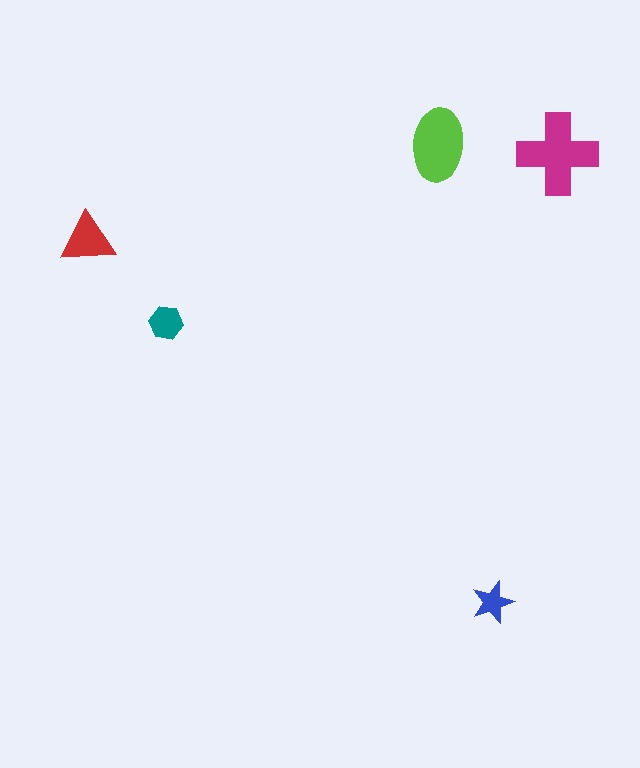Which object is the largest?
The magenta cross.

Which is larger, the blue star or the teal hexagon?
The teal hexagon.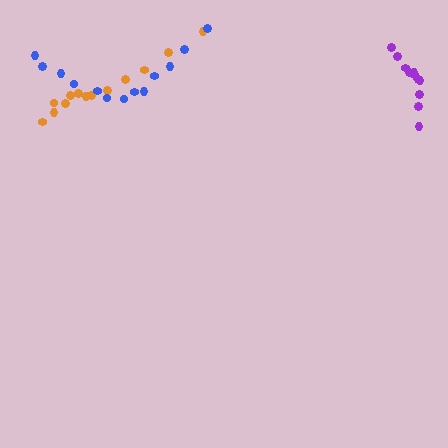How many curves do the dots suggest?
There are 3 distinct paths.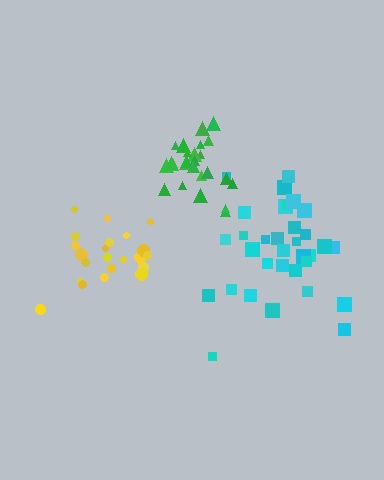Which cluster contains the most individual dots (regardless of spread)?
Cyan (33).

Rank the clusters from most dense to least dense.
green, yellow, cyan.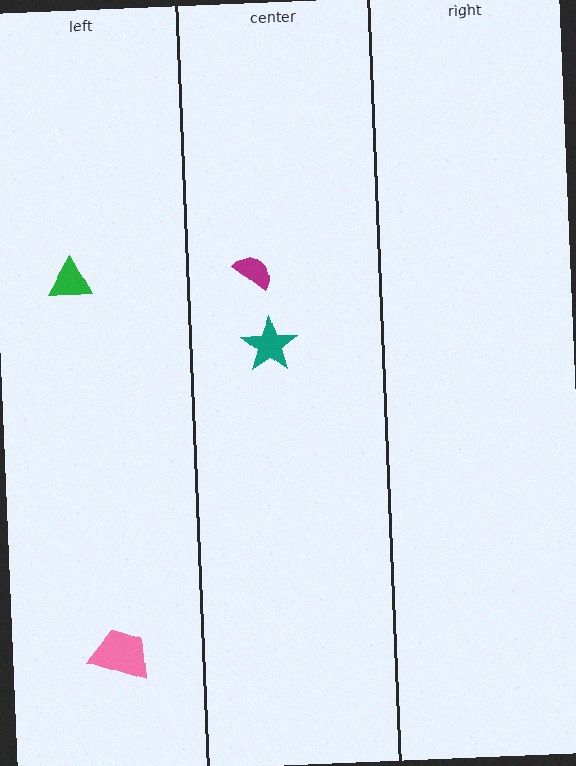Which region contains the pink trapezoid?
The left region.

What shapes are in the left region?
The green triangle, the pink trapezoid.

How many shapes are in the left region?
2.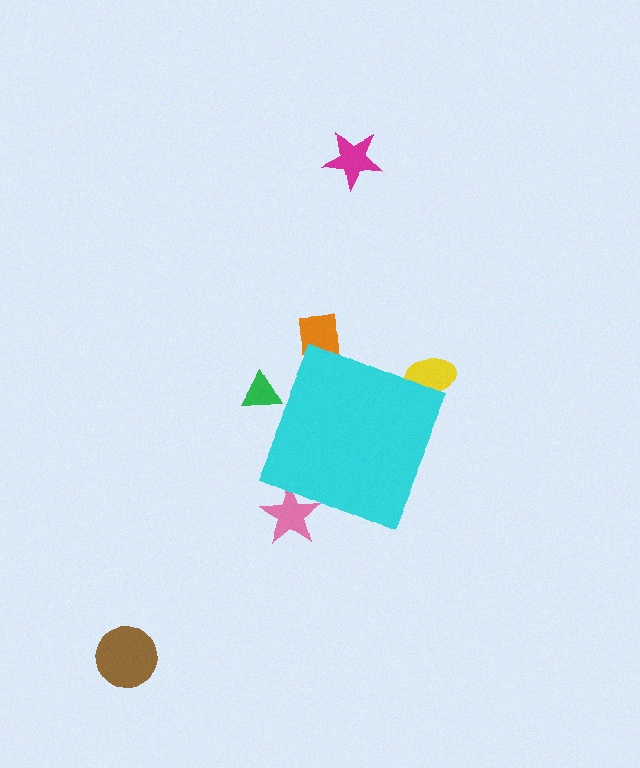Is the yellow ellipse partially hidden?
Yes, the yellow ellipse is partially hidden behind the cyan diamond.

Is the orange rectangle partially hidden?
Yes, the orange rectangle is partially hidden behind the cyan diamond.